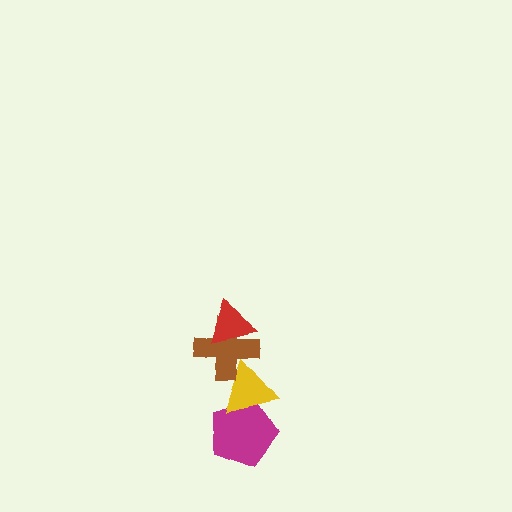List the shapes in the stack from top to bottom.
From top to bottom: the red triangle, the brown cross, the yellow triangle, the magenta pentagon.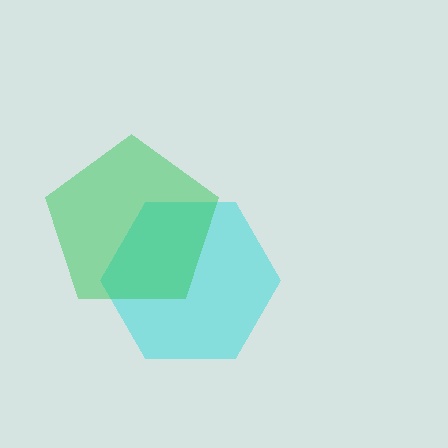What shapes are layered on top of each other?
The layered shapes are: a cyan hexagon, a green pentagon.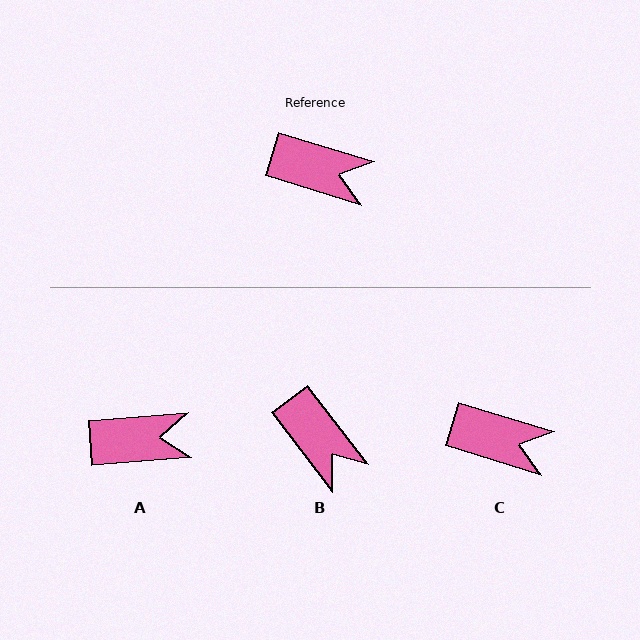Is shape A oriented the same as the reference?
No, it is off by about 22 degrees.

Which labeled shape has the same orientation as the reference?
C.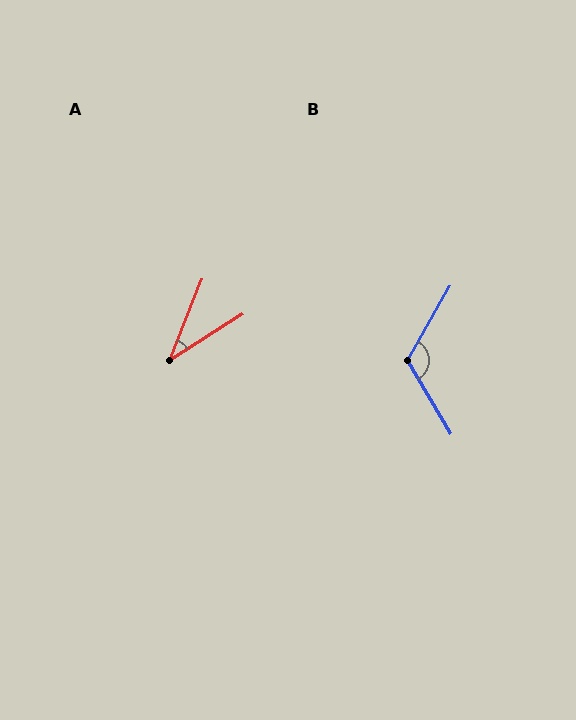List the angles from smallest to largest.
A (36°), B (120°).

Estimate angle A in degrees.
Approximately 36 degrees.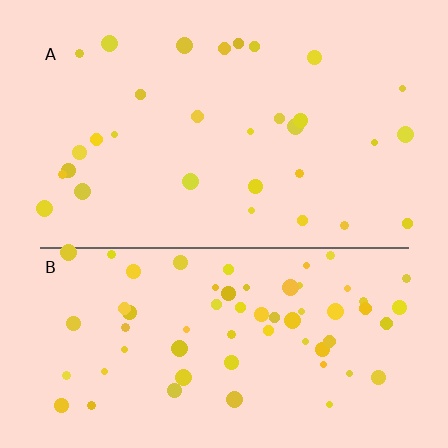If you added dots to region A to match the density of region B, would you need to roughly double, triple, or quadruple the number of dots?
Approximately double.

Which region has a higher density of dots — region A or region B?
B (the bottom).